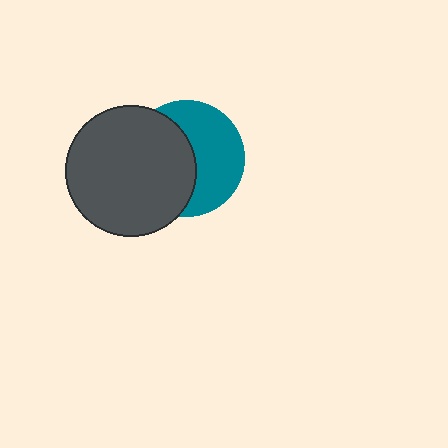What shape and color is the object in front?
The object in front is a dark gray circle.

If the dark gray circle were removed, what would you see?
You would see the complete teal circle.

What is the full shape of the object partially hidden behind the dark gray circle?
The partially hidden object is a teal circle.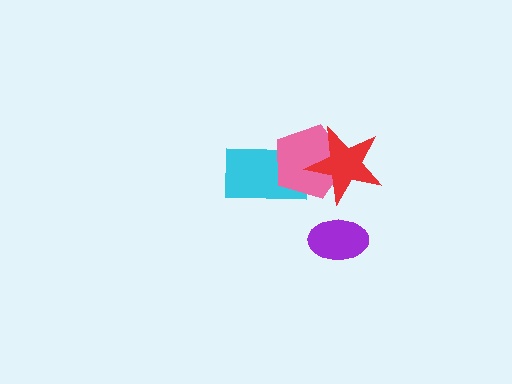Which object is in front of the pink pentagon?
The red star is in front of the pink pentagon.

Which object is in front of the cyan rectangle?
The pink pentagon is in front of the cyan rectangle.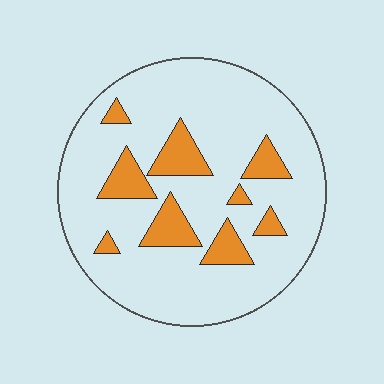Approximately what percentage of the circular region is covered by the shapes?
Approximately 15%.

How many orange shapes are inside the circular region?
9.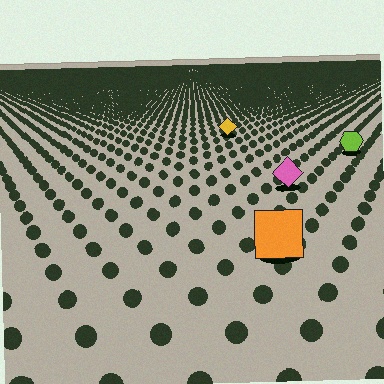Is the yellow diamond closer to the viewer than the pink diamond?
No. The pink diamond is closer — you can tell from the texture gradient: the ground texture is coarser near it.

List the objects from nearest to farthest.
From nearest to farthest: the orange square, the pink diamond, the lime hexagon, the yellow diamond.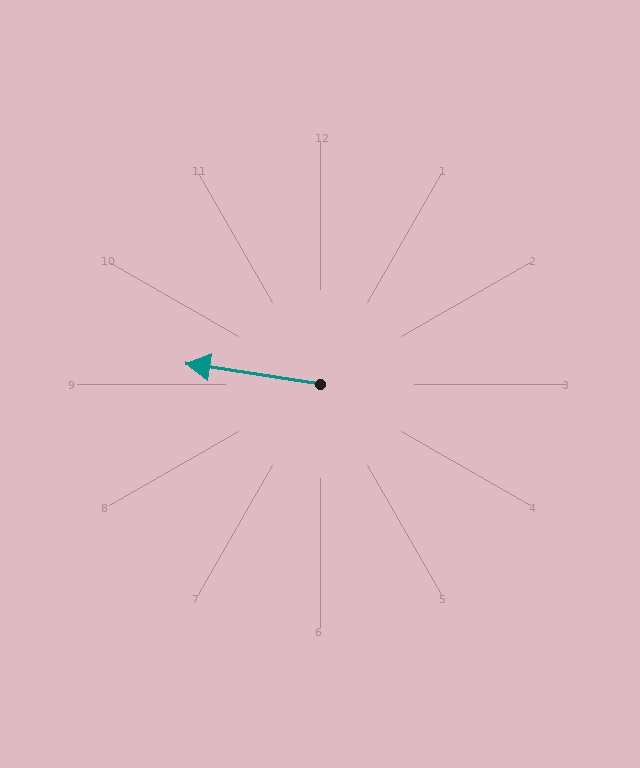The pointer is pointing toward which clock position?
Roughly 9 o'clock.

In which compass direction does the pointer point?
West.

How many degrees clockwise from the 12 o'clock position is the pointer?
Approximately 279 degrees.